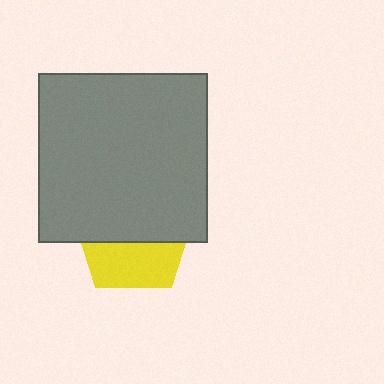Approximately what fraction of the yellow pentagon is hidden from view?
Roughly 60% of the yellow pentagon is hidden behind the gray square.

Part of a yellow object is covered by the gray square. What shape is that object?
It is a pentagon.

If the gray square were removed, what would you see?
You would see the complete yellow pentagon.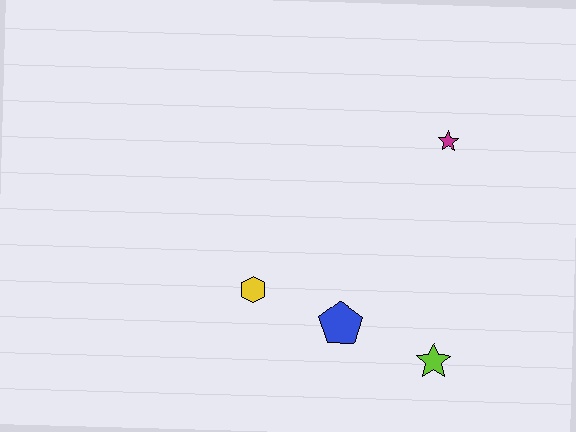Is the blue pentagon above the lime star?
Yes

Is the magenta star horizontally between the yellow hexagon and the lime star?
No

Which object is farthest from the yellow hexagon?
The magenta star is farthest from the yellow hexagon.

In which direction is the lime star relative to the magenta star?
The lime star is below the magenta star.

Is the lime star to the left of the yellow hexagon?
No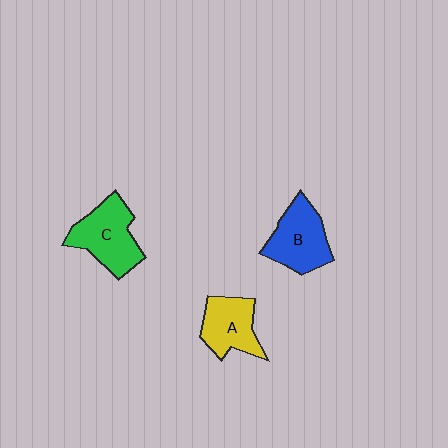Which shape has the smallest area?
Shape A (yellow).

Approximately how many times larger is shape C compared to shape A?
Approximately 1.2 times.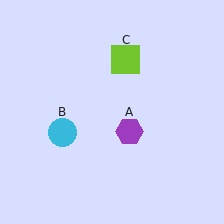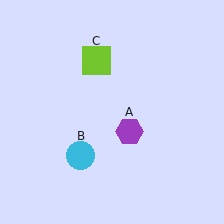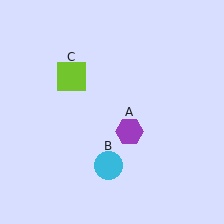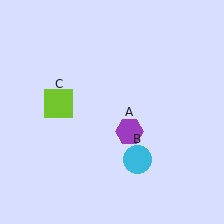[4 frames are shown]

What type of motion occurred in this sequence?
The cyan circle (object B), lime square (object C) rotated counterclockwise around the center of the scene.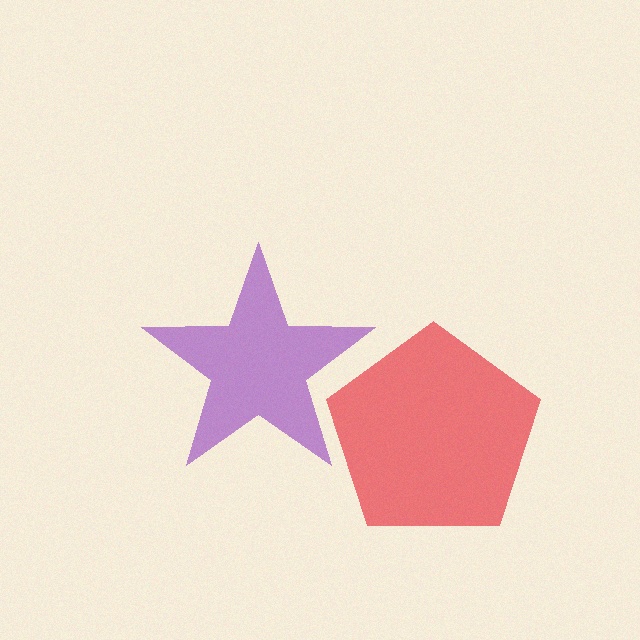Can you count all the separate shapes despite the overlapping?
Yes, there are 2 separate shapes.